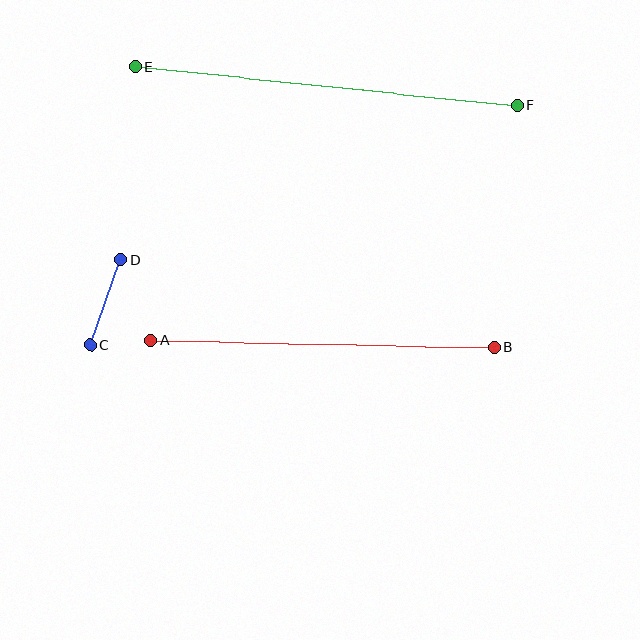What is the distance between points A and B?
The distance is approximately 344 pixels.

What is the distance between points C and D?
The distance is approximately 91 pixels.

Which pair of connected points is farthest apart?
Points E and F are farthest apart.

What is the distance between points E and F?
The distance is approximately 385 pixels.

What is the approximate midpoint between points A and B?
The midpoint is at approximately (322, 344) pixels.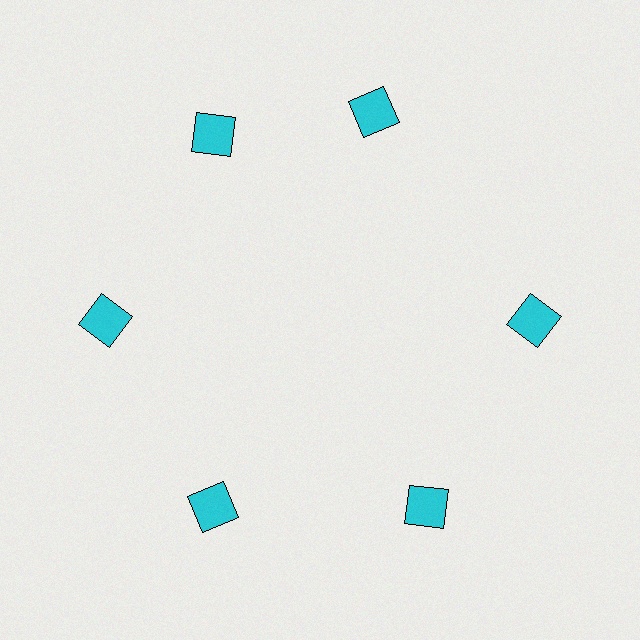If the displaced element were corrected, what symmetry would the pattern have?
It would have 6-fold rotational symmetry — the pattern would map onto itself every 60 degrees.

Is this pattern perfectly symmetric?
No. The 6 cyan squares are arranged in a ring, but one element near the 1 o'clock position is rotated out of alignment along the ring, breaking the 6-fold rotational symmetry.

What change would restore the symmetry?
The symmetry would be restored by rotating it back into even spacing with its neighbors so that all 6 squares sit at equal angles and equal distance from the center.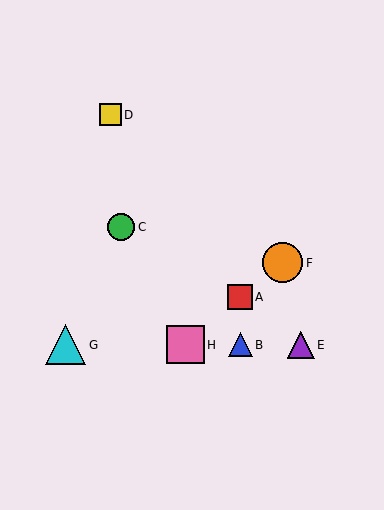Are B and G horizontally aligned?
Yes, both are at y≈345.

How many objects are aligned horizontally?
4 objects (B, E, G, H) are aligned horizontally.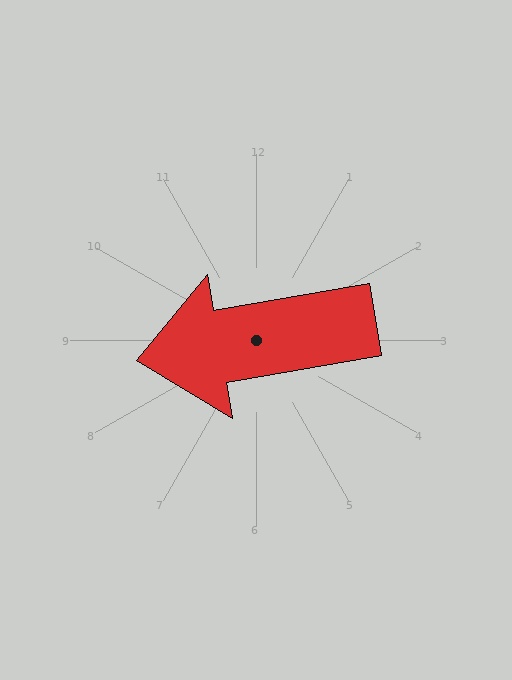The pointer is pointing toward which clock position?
Roughly 9 o'clock.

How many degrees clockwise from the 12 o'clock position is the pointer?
Approximately 260 degrees.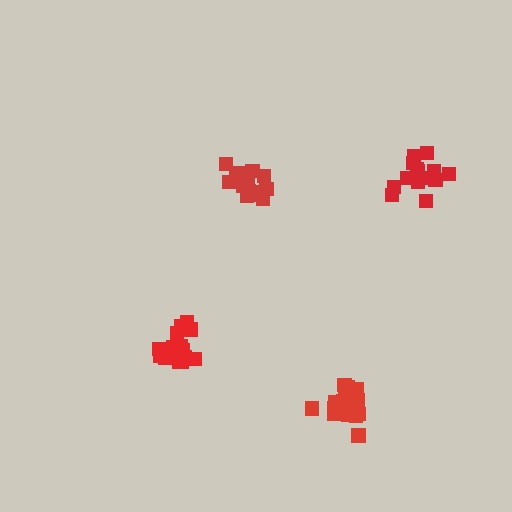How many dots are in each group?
Group 1: 18 dots, Group 2: 14 dots, Group 3: 19 dots, Group 4: 17 dots (68 total).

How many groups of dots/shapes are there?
There are 4 groups.